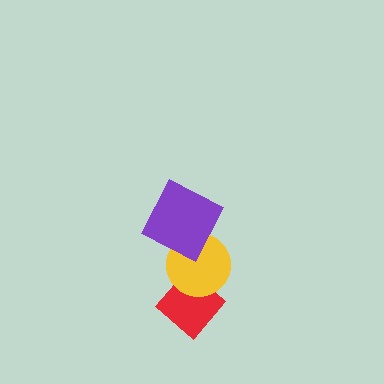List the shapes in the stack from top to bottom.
From top to bottom: the purple square, the yellow circle, the red diamond.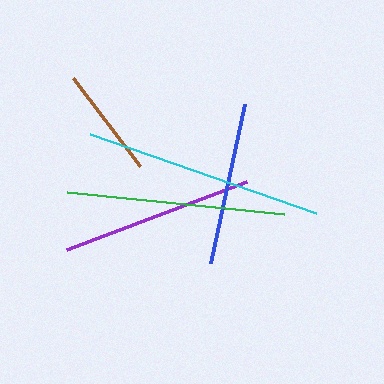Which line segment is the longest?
The cyan line is the longest at approximately 239 pixels.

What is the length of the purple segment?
The purple segment is approximately 192 pixels long.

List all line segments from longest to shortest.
From longest to shortest: cyan, green, purple, blue, brown.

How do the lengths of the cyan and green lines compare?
The cyan and green lines are approximately the same length.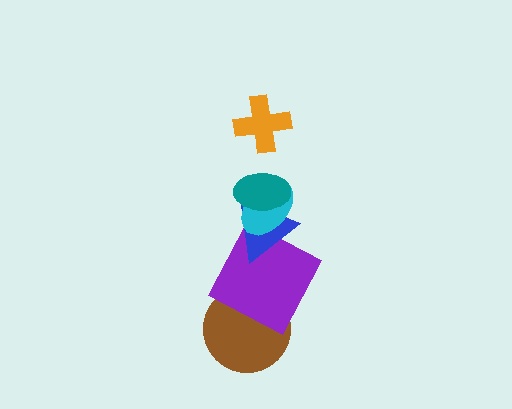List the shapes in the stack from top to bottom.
From top to bottom: the orange cross, the teal ellipse, the cyan ellipse, the blue triangle, the purple square, the brown circle.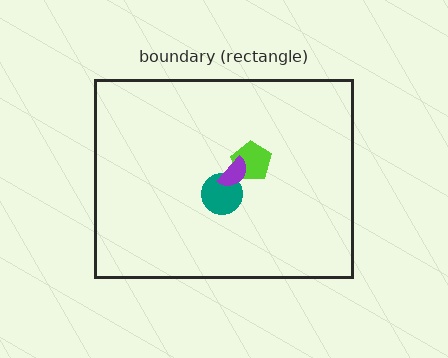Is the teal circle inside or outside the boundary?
Inside.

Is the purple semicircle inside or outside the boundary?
Inside.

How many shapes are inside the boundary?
3 inside, 0 outside.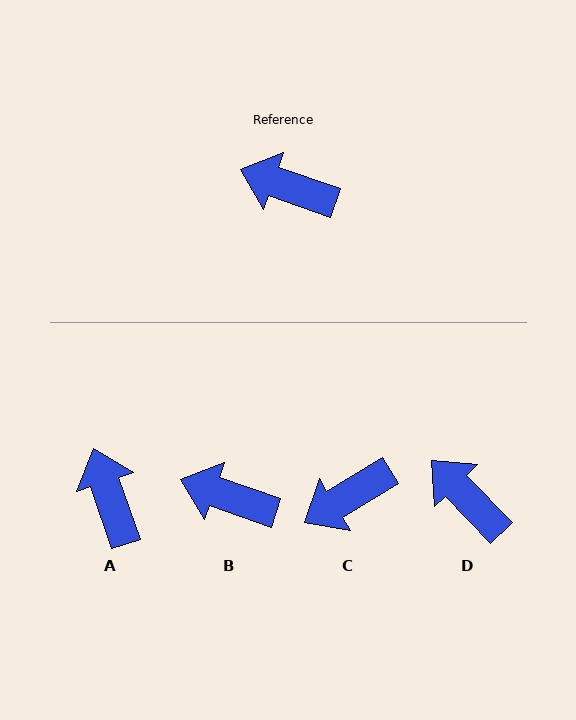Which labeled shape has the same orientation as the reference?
B.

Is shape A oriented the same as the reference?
No, it is off by about 52 degrees.